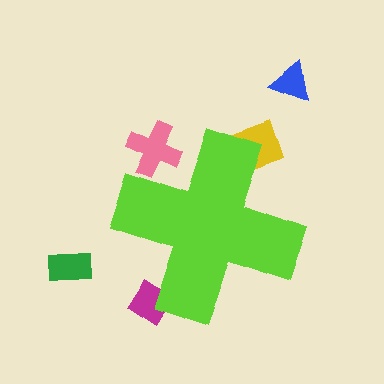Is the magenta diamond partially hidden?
Yes, the magenta diamond is partially hidden behind the lime cross.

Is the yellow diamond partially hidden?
Yes, the yellow diamond is partially hidden behind the lime cross.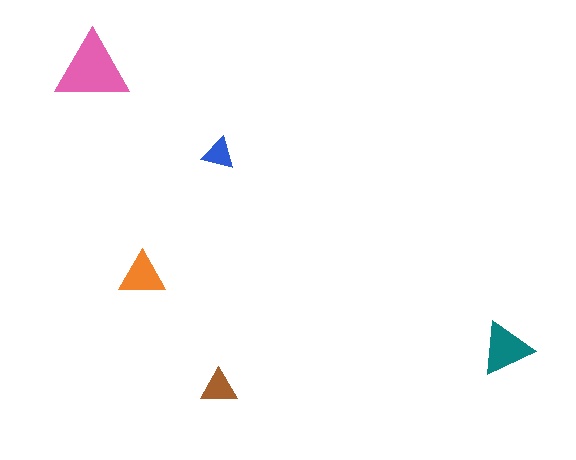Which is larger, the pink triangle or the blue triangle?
The pink one.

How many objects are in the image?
There are 5 objects in the image.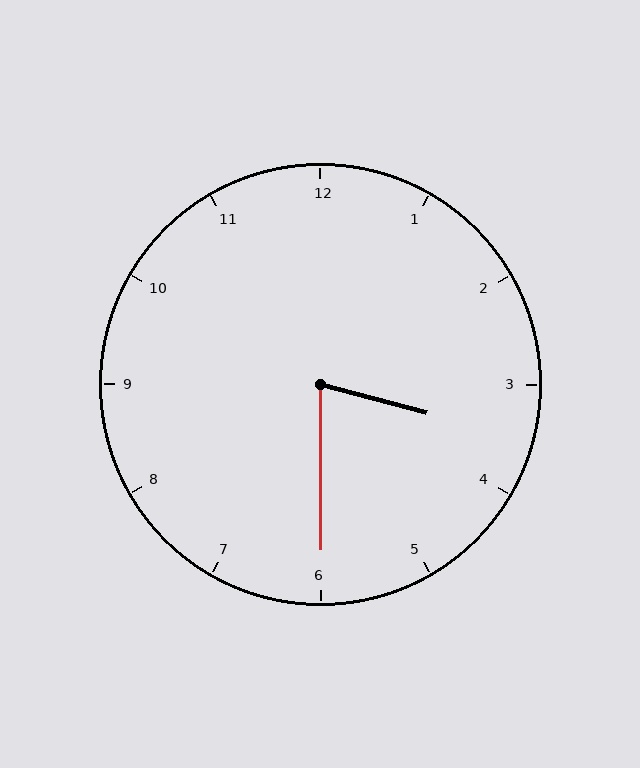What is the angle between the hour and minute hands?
Approximately 75 degrees.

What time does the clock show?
3:30.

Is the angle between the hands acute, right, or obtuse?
It is acute.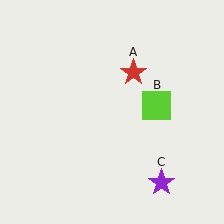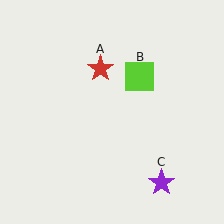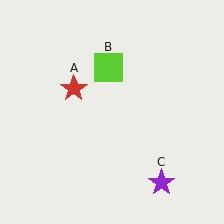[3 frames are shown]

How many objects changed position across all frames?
2 objects changed position: red star (object A), lime square (object B).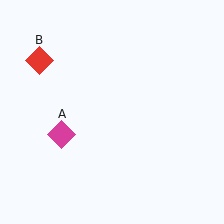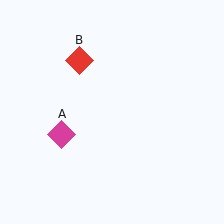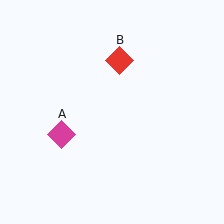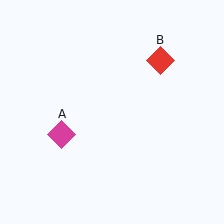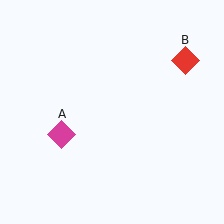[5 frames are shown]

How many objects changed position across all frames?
1 object changed position: red diamond (object B).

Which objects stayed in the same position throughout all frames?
Magenta diamond (object A) remained stationary.